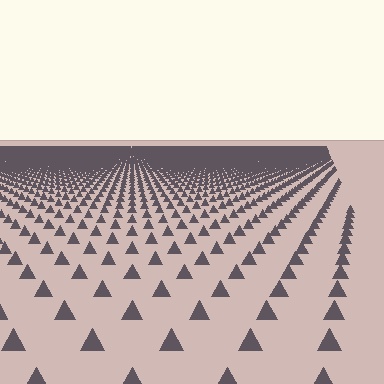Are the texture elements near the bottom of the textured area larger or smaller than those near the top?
Larger. Near the bottom, elements are closer to the viewer and appear at a bigger on-screen size.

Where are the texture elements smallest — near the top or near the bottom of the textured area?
Near the top.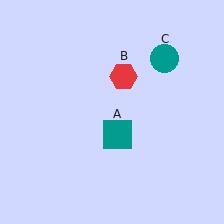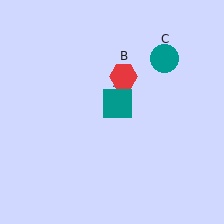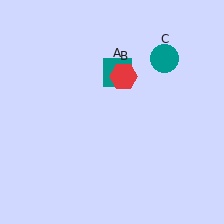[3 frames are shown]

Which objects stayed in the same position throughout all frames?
Red hexagon (object B) and teal circle (object C) remained stationary.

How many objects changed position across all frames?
1 object changed position: teal square (object A).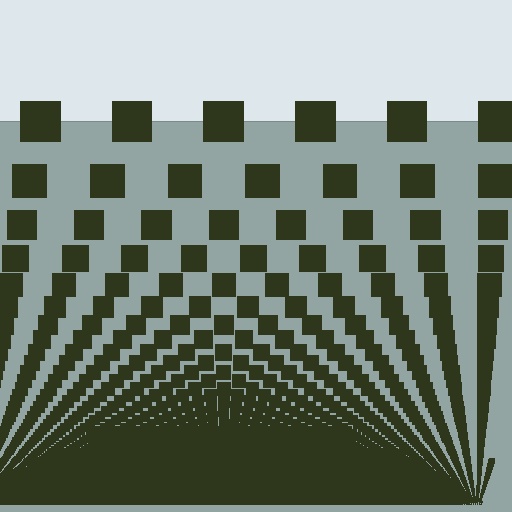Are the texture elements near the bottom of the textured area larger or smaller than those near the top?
Smaller. The gradient is inverted — elements near the bottom are smaller and denser.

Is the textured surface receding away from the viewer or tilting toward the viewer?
The surface appears to tilt toward the viewer. Texture elements get larger and sparser toward the top.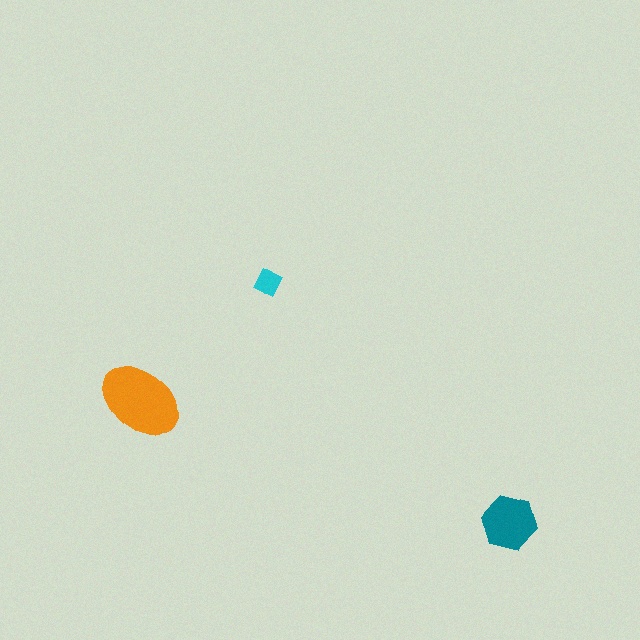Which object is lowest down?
The teal hexagon is bottommost.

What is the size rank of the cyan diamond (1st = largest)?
3rd.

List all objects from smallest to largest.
The cyan diamond, the teal hexagon, the orange ellipse.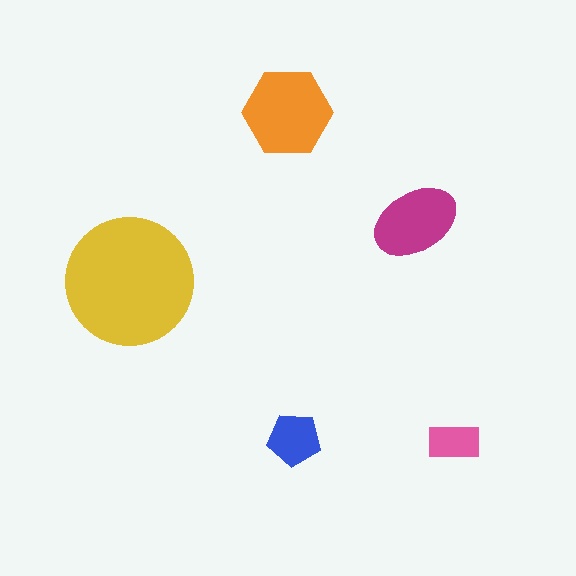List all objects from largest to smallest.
The yellow circle, the orange hexagon, the magenta ellipse, the blue pentagon, the pink rectangle.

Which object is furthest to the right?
The pink rectangle is rightmost.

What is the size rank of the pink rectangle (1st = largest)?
5th.